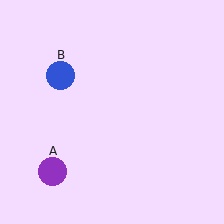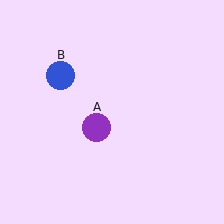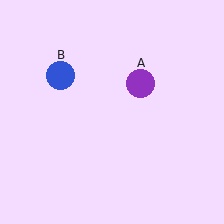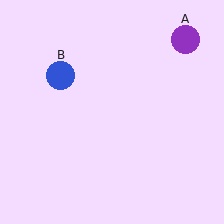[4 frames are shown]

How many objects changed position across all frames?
1 object changed position: purple circle (object A).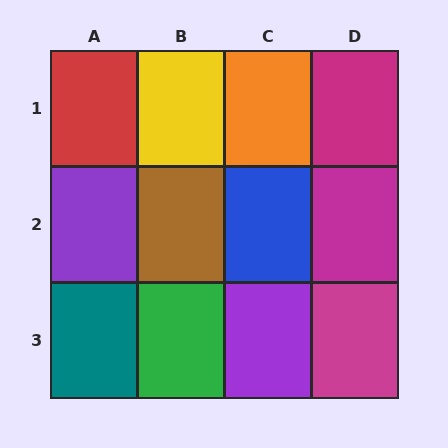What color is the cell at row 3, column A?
Teal.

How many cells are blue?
1 cell is blue.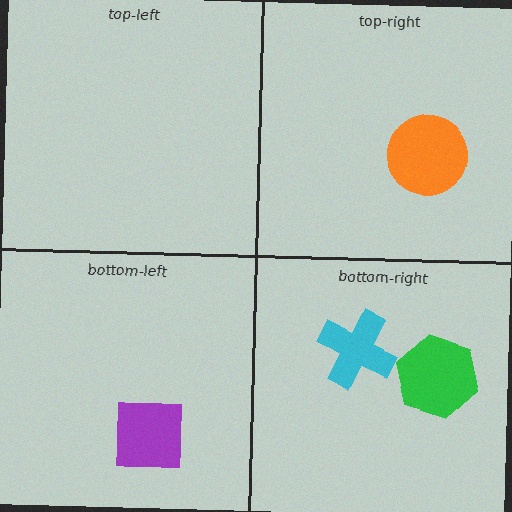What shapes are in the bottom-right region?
The green hexagon, the cyan cross.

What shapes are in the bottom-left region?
The purple square.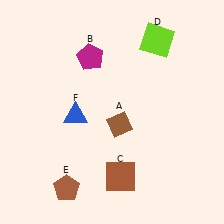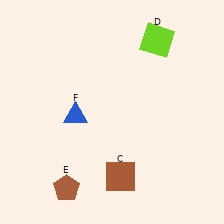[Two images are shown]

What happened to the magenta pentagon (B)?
The magenta pentagon (B) was removed in Image 2. It was in the top-left area of Image 1.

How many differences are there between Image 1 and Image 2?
There are 2 differences between the two images.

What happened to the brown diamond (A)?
The brown diamond (A) was removed in Image 2. It was in the bottom-right area of Image 1.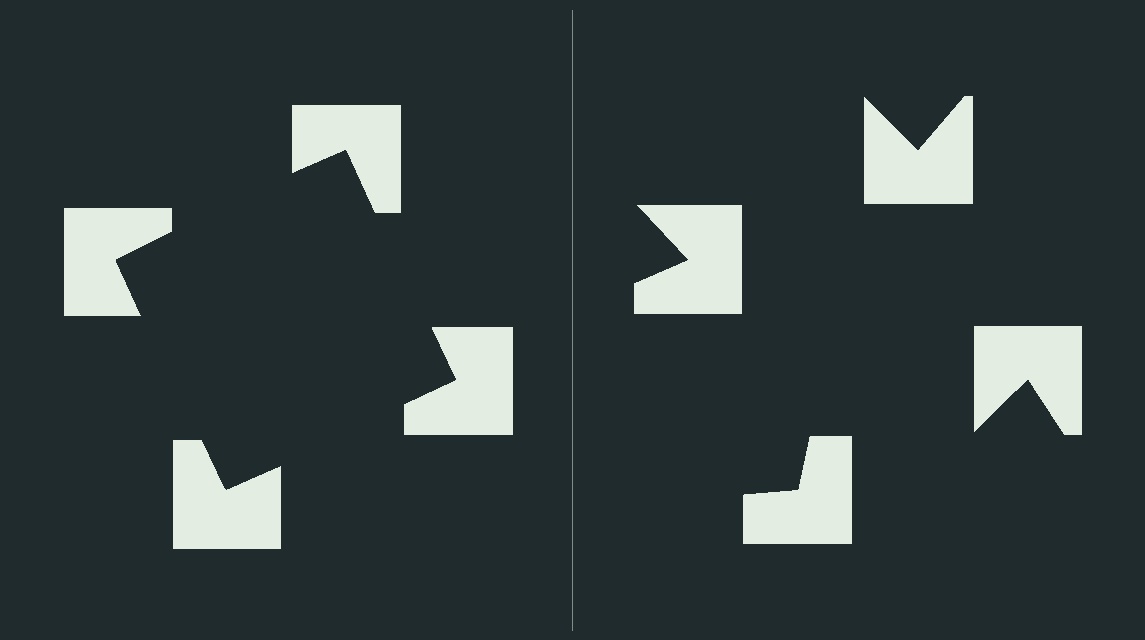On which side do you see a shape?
An illusory square appears on the left side. On the right side the wedge cuts are rotated, so no coherent shape forms.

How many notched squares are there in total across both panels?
8 — 4 on each side.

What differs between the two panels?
The notched squares are positioned identically on both sides; only the wedge orientations differ. On the left they align to a square; on the right they are misaligned.